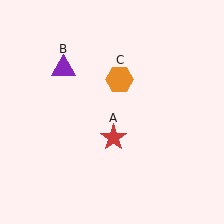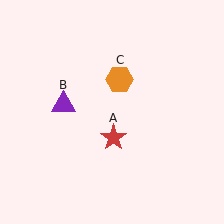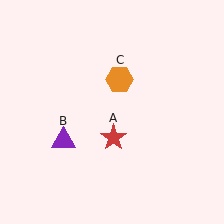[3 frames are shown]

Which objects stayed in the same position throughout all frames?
Red star (object A) and orange hexagon (object C) remained stationary.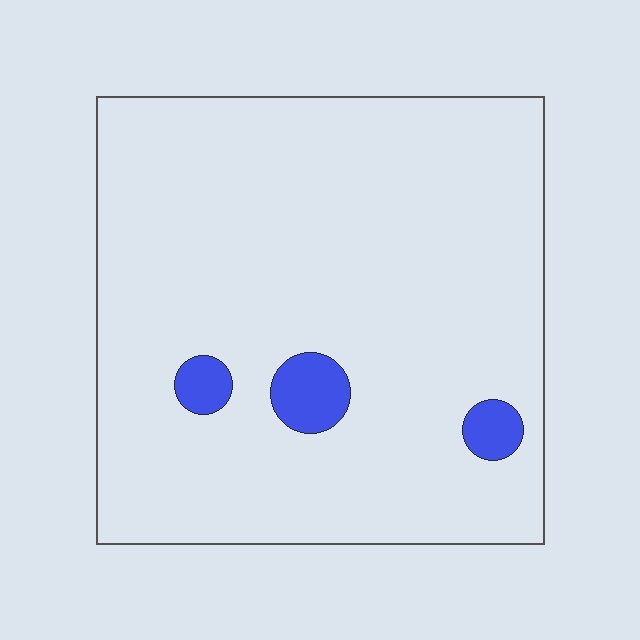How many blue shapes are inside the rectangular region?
3.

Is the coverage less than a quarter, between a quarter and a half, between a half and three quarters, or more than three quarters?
Less than a quarter.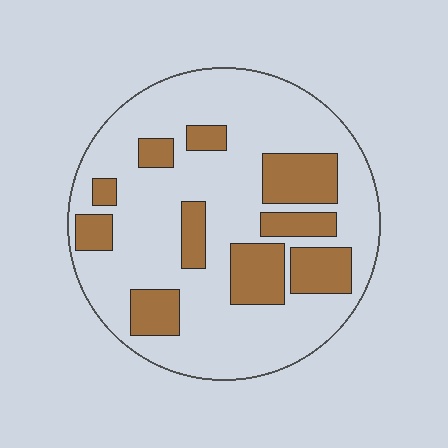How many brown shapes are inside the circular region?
10.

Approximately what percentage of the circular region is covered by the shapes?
Approximately 25%.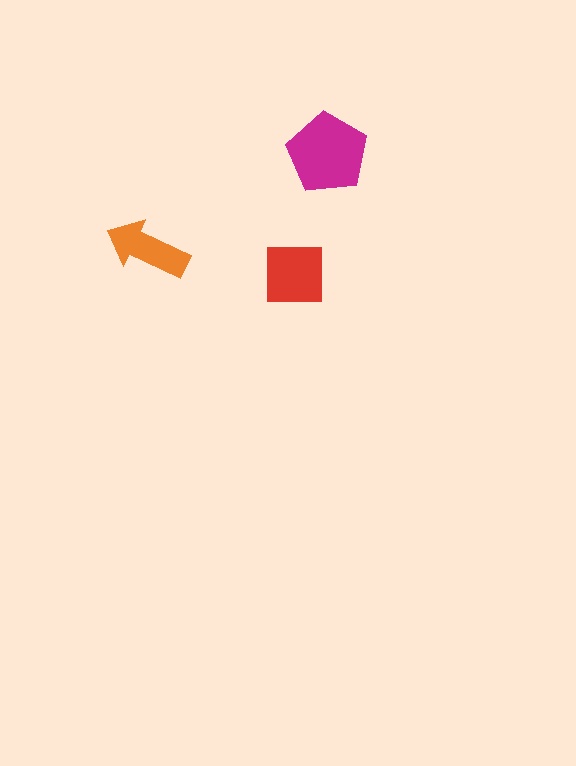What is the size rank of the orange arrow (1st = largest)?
3rd.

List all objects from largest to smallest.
The magenta pentagon, the red square, the orange arrow.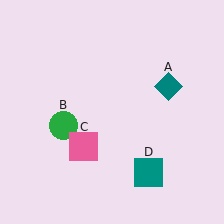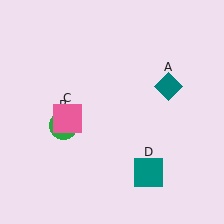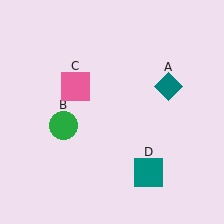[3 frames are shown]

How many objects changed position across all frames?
1 object changed position: pink square (object C).